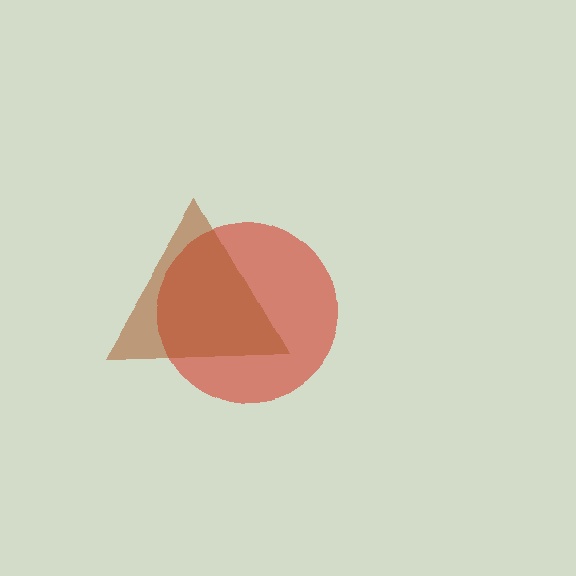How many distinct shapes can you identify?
There are 2 distinct shapes: a red circle, a brown triangle.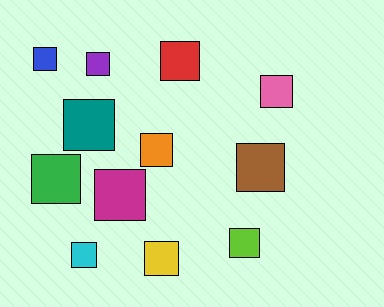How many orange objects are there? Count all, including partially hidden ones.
There is 1 orange object.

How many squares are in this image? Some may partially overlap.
There are 12 squares.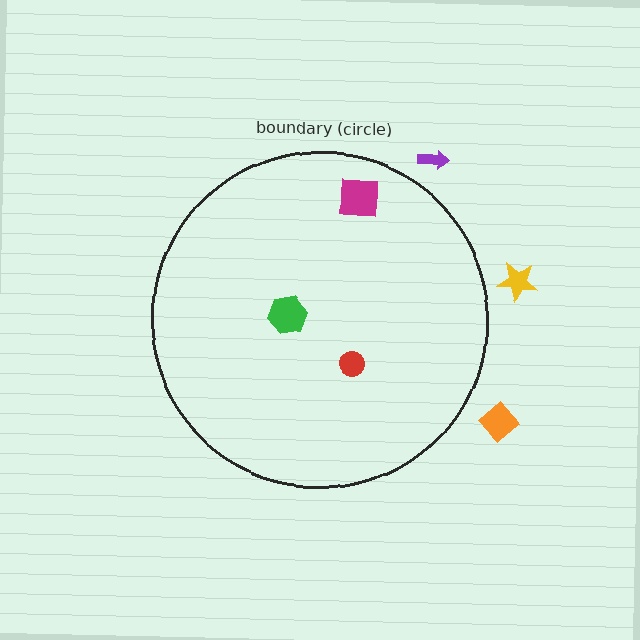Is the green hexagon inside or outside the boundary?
Inside.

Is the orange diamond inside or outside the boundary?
Outside.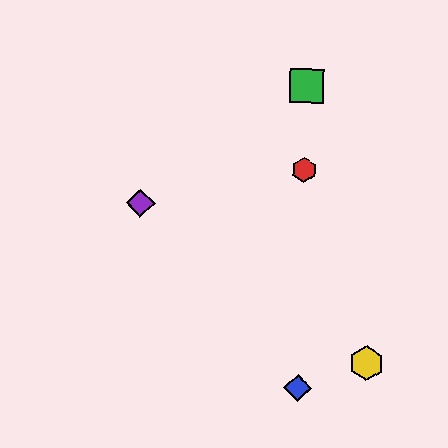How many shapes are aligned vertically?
3 shapes (the red hexagon, the blue diamond, the green square) are aligned vertically.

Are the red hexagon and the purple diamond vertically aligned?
No, the red hexagon is at x≈304 and the purple diamond is at x≈141.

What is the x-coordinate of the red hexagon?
The red hexagon is at x≈304.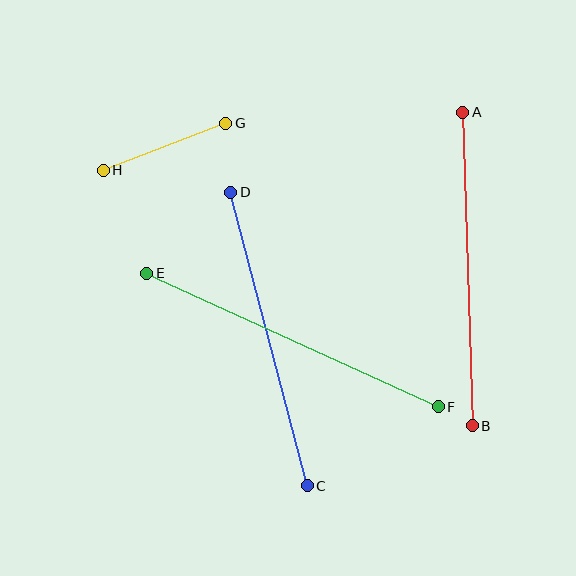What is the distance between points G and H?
The distance is approximately 131 pixels.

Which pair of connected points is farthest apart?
Points E and F are farthest apart.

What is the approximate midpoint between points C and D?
The midpoint is at approximately (269, 339) pixels.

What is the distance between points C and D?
The distance is approximately 303 pixels.